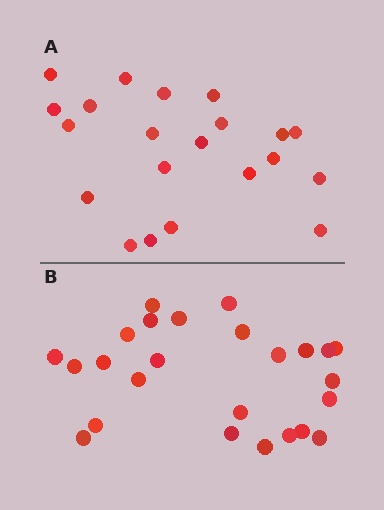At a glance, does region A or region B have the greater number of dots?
Region B (the bottom region) has more dots.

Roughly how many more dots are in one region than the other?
Region B has about 4 more dots than region A.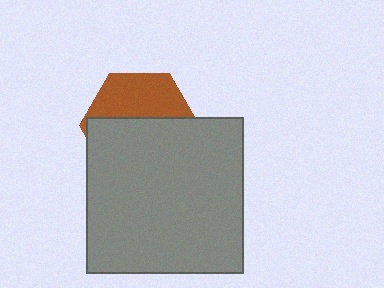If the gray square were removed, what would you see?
You would see the complete brown hexagon.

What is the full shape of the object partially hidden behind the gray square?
The partially hidden object is a brown hexagon.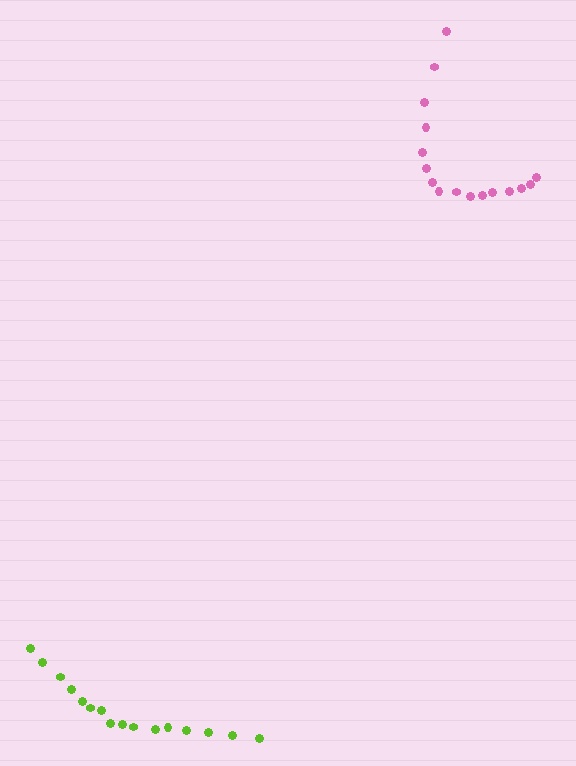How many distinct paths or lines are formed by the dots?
There are 2 distinct paths.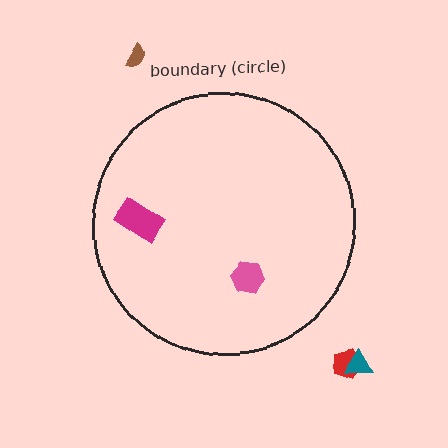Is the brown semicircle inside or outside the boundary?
Outside.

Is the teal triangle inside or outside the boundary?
Outside.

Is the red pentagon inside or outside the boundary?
Outside.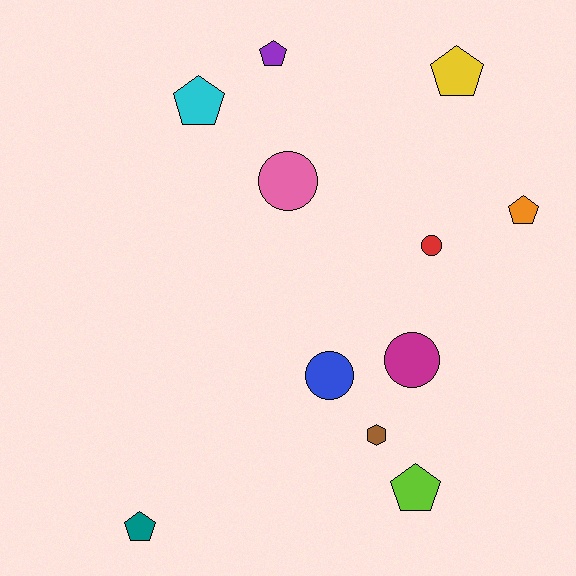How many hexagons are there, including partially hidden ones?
There is 1 hexagon.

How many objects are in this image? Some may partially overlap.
There are 11 objects.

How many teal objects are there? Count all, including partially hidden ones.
There is 1 teal object.